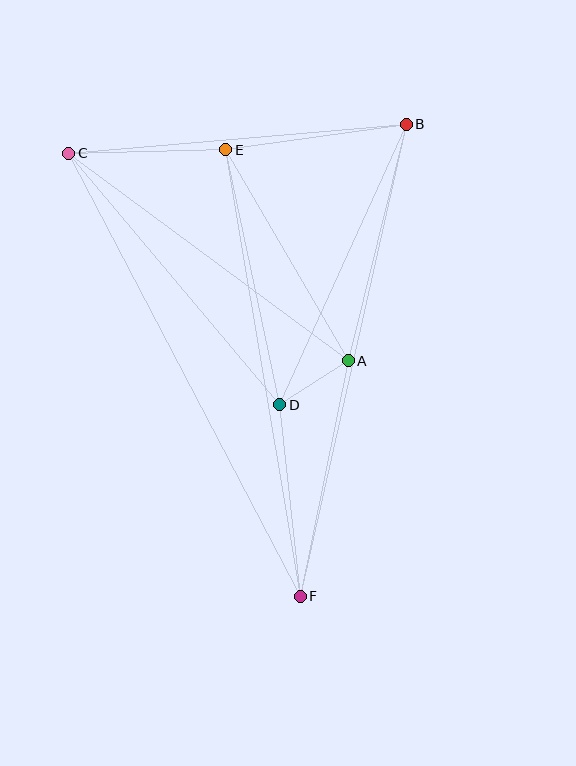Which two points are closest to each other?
Points A and D are closest to each other.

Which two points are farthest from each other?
Points C and F are farthest from each other.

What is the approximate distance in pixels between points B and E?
The distance between B and E is approximately 182 pixels.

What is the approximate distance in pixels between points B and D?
The distance between B and D is approximately 308 pixels.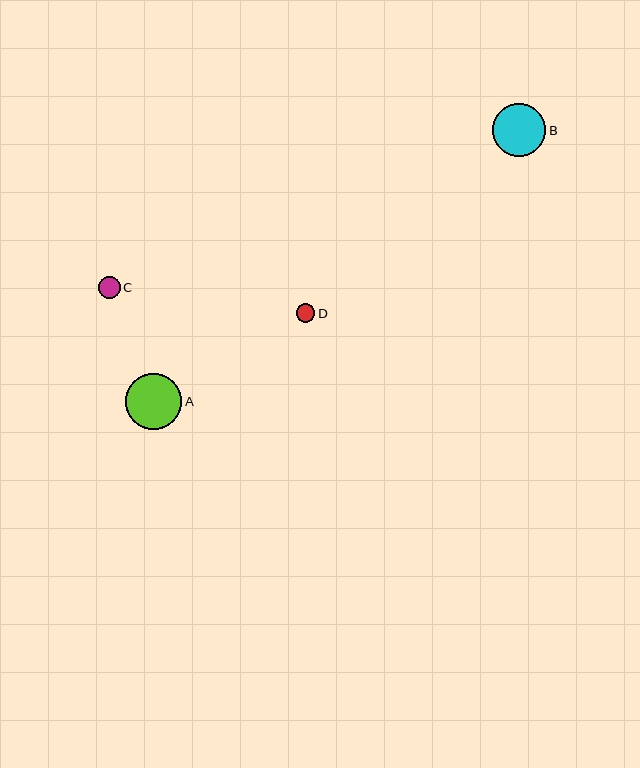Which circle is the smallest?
Circle D is the smallest with a size of approximately 19 pixels.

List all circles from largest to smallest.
From largest to smallest: A, B, C, D.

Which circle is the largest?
Circle A is the largest with a size of approximately 56 pixels.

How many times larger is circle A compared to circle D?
Circle A is approximately 3.0 times the size of circle D.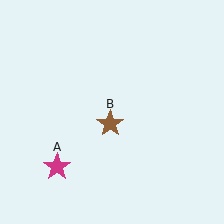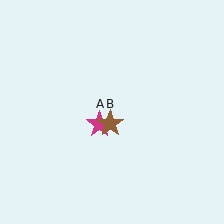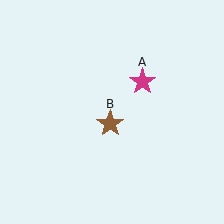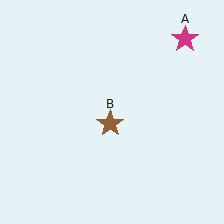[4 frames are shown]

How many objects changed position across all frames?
1 object changed position: magenta star (object A).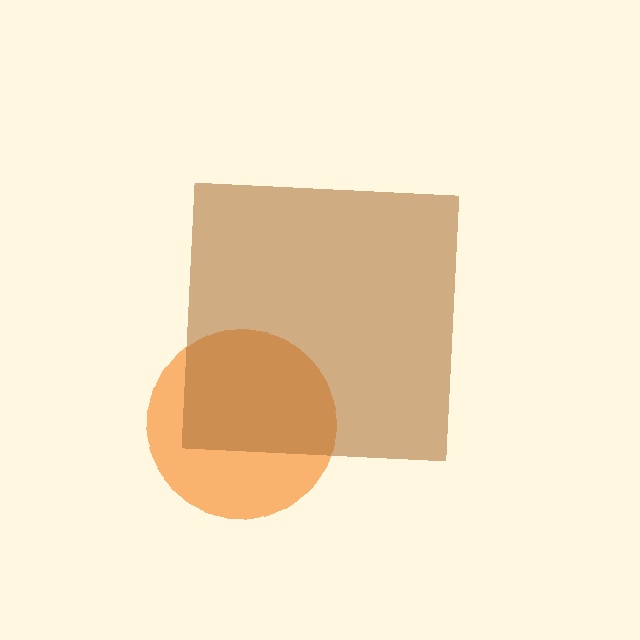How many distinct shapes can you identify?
There are 2 distinct shapes: an orange circle, a brown square.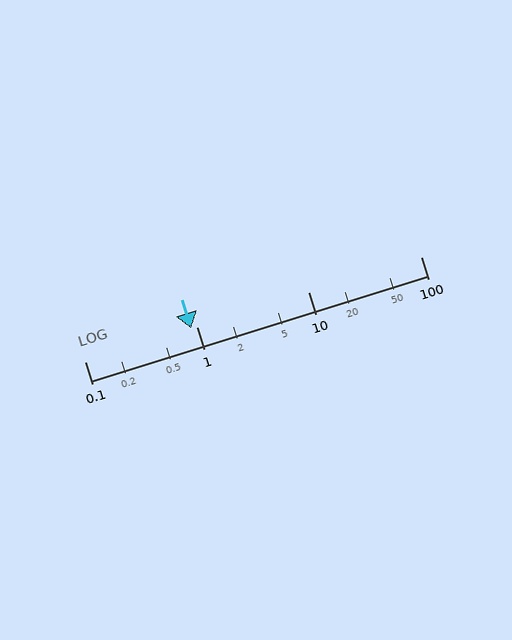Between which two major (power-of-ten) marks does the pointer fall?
The pointer is between 0.1 and 1.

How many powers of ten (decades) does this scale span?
The scale spans 3 decades, from 0.1 to 100.